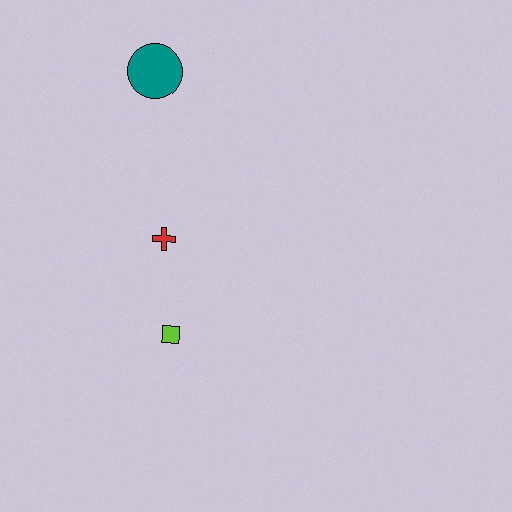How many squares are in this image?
There is 1 square.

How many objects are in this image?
There are 3 objects.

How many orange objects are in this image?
There are no orange objects.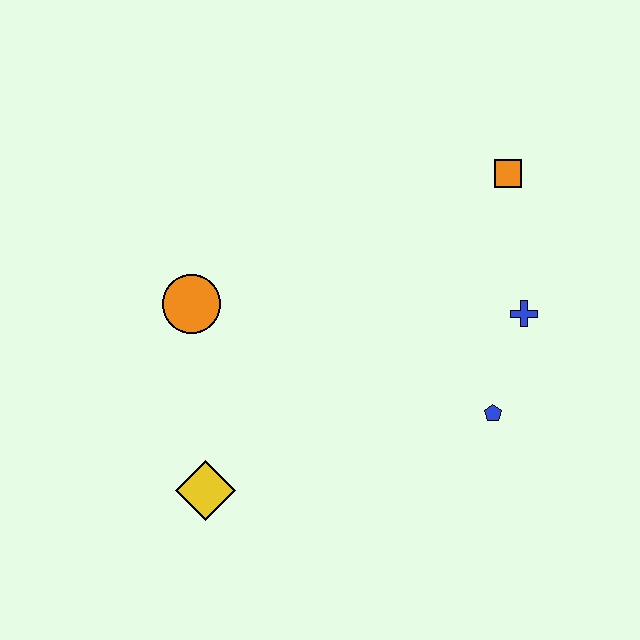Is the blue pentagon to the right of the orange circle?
Yes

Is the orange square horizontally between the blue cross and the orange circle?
Yes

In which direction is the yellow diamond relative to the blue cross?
The yellow diamond is to the left of the blue cross.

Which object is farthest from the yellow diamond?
The orange square is farthest from the yellow diamond.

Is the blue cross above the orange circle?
No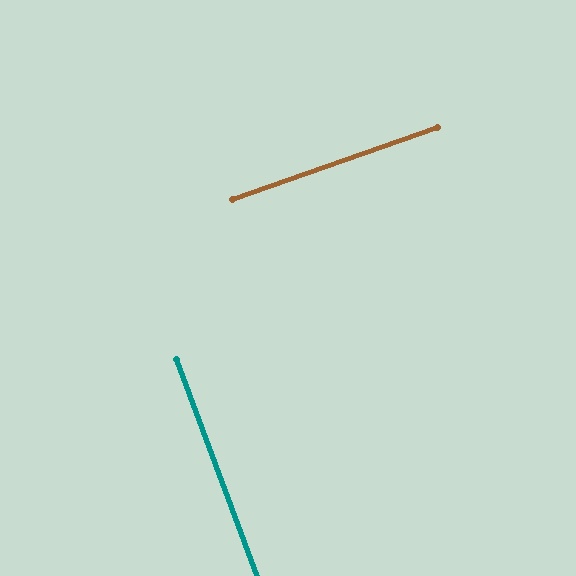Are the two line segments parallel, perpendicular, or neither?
Perpendicular — they meet at approximately 89°.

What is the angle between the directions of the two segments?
Approximately 89 degrees.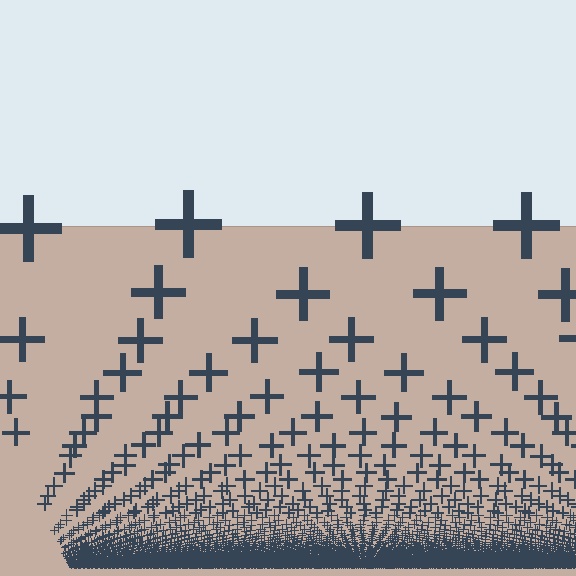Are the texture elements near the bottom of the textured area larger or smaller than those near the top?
Smaller. The gradient is inverted — elements near the bottom are smaller and denser.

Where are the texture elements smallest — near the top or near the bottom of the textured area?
Near the bottom.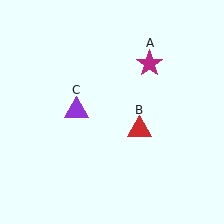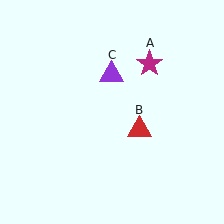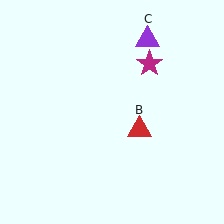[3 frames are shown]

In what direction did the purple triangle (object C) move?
The purple triangle (object C) moved up and to the right.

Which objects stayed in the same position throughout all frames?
Magenta star (object A) and red triangle (object B) remained stationary.